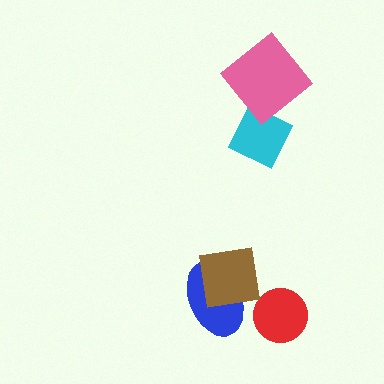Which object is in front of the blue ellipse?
The brown square is in front of the blue ellipse.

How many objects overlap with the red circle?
0 objects overlap with the red circle.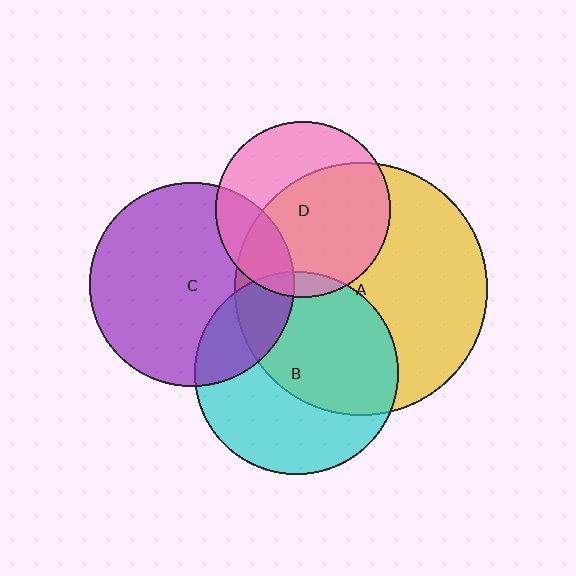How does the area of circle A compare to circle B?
Approximately 1.5 times.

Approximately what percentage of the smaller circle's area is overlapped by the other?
Approximately 60%.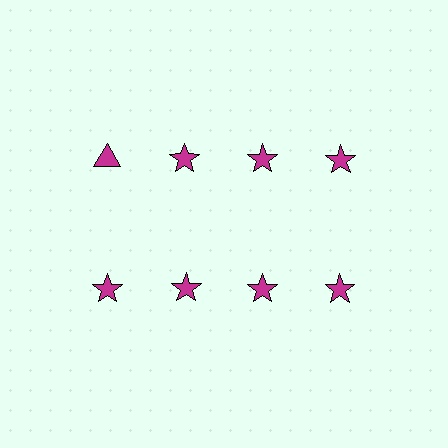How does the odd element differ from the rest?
It has a different shape: triangle instead of star.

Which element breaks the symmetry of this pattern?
The magenta triangle in the top row, leftmost column breaks the symmetry. All other shapes are magenta stars.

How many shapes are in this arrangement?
There are 8 shapes arranged in a grid pattern.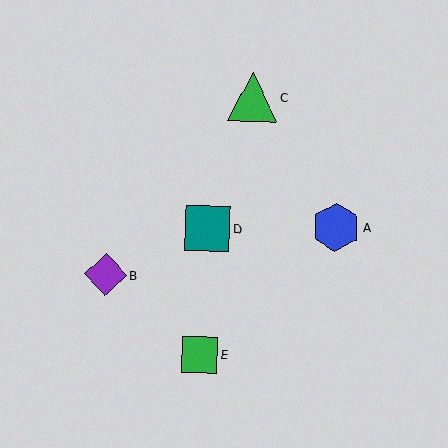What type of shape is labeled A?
Shape A is a blue hexagon.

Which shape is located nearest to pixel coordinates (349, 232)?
The blue hexagon (labeled A) at (336, 227) is nearest to that location.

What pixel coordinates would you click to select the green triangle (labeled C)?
Click at (252, 97) to select the green triangle C.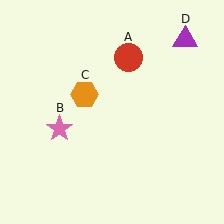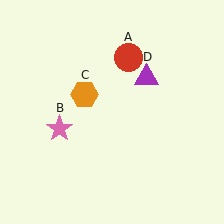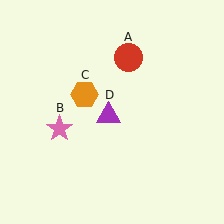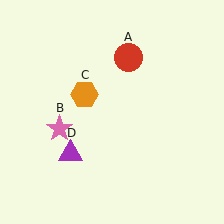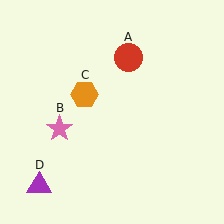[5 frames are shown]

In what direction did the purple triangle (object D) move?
The purple triangle (object D) moved down and to the left.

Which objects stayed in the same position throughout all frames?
Red circle (object A) and pink star (object B) and orange hexagon (object C) remained stationary.